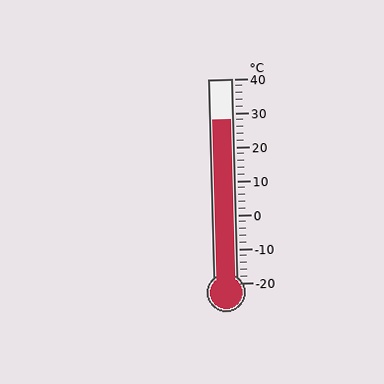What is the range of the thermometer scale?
The thermometer scale ranges from -20°C to 40°C.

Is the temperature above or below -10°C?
The temperature is above -10°C.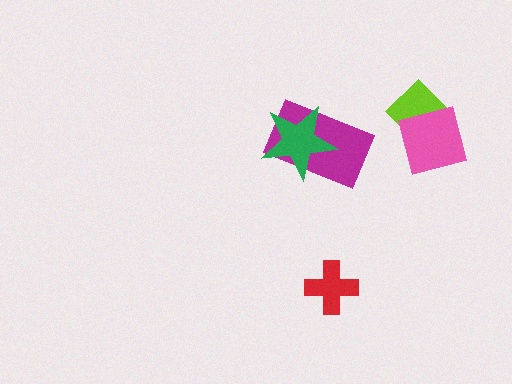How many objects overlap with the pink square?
1 object overlaps with the pink square.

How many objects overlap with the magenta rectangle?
1 object overlaps with the magenta rectangle.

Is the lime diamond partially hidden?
Yes, it is partially covered by another shape.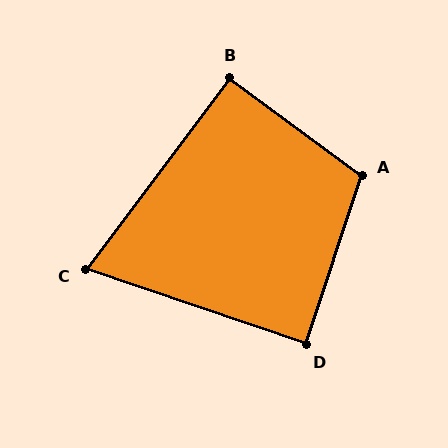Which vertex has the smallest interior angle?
C, at approximately 72 degrees.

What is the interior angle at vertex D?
Approximately 89 degrees (approximately right).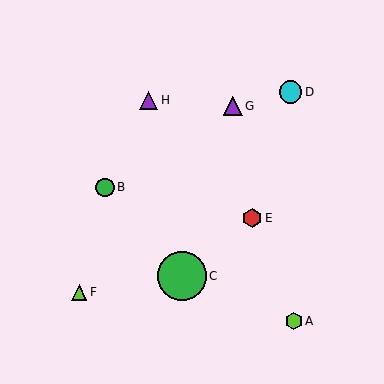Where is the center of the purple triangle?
The center of the purple triangle is at (233, 106).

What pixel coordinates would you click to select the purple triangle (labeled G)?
Click at (233, 106) to select the purple triangle G.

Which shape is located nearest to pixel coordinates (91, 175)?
The green circle (labeled B) at (105, 187) is nearest to that location.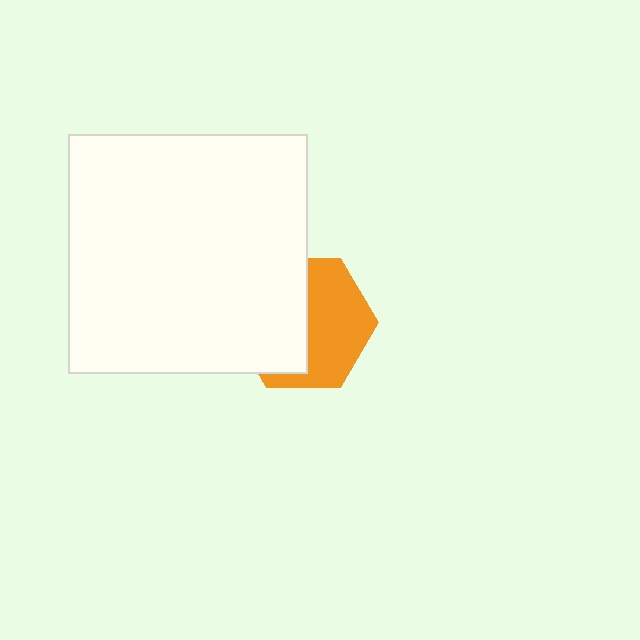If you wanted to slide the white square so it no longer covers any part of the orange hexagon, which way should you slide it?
Slide it left — that is the most direct way to separate the two shapes.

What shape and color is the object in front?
The object in front is a white square.